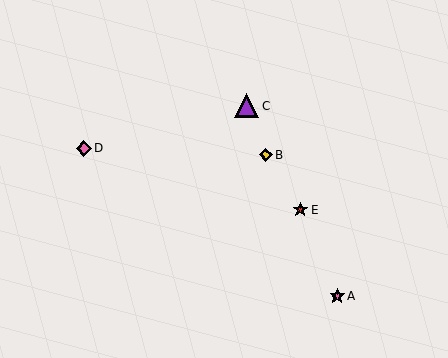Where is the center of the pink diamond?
The center of the pink diamond is at (84, 148).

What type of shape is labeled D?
Shape D is a pink diamond.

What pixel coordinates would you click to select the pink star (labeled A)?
Click at (337, 296) to select the pink star A.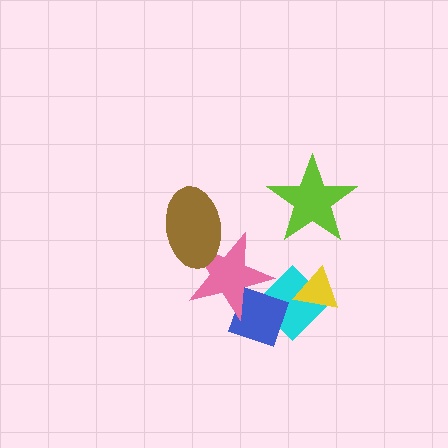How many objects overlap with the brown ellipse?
1 object overlaps with the brown ellipse.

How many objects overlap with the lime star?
0 objects overlap with the lime star.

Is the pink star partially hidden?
Yes, it is partially covered by another shape.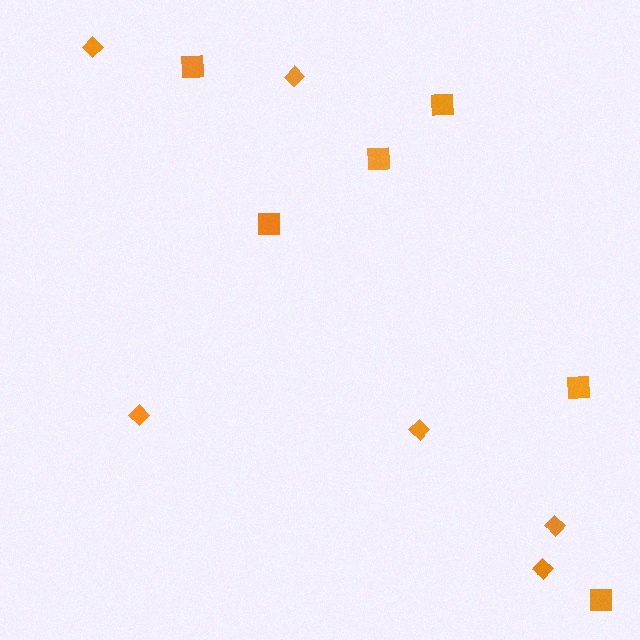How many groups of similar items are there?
There are 2 groups: one group of squares (6) and one group of diamonds (6).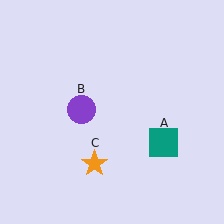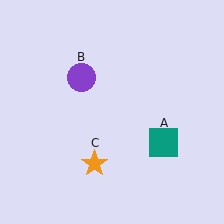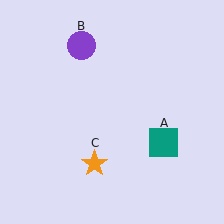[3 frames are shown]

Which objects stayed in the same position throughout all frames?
Teal square (object A) and orange star (object C) remained stationary.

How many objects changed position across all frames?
1 object changed position: purple circle (object B).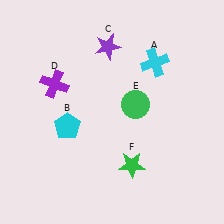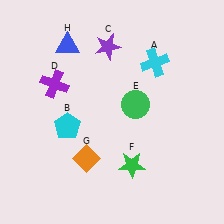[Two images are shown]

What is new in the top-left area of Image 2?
A blue triangle (H) was added in the top-left area of Image 2.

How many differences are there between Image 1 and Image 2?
There are 2 differences between the two images.